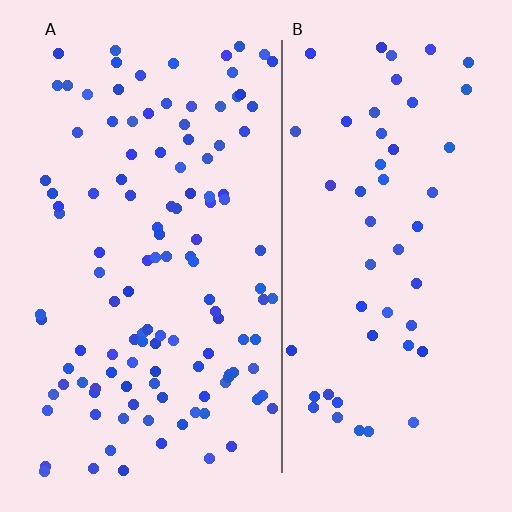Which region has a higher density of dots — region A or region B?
A (the left).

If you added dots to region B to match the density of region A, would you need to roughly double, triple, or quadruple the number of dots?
Approximately double.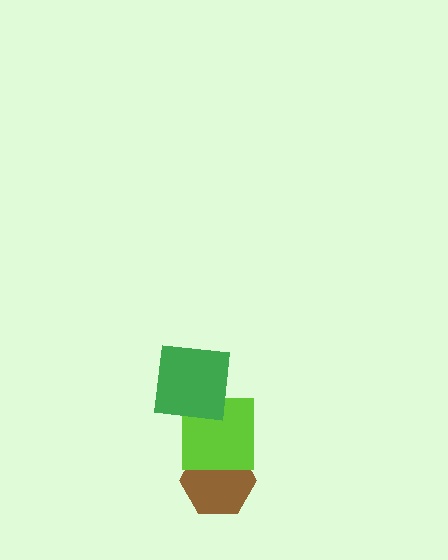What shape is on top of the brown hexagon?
The lime square is on top of the brown hexagon.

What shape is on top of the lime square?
The green square is on top of the lime square.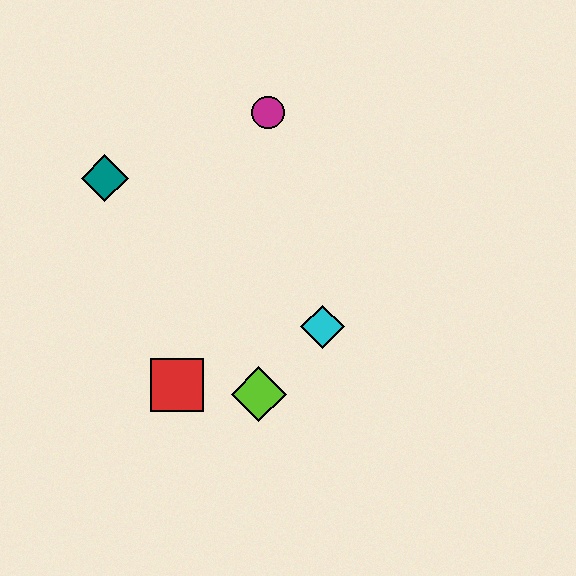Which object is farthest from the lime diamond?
The magenta circle is farthest from the lime diamond.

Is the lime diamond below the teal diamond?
Yes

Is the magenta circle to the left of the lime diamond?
No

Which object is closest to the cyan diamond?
The lime diamond is closest to the cyan diamond.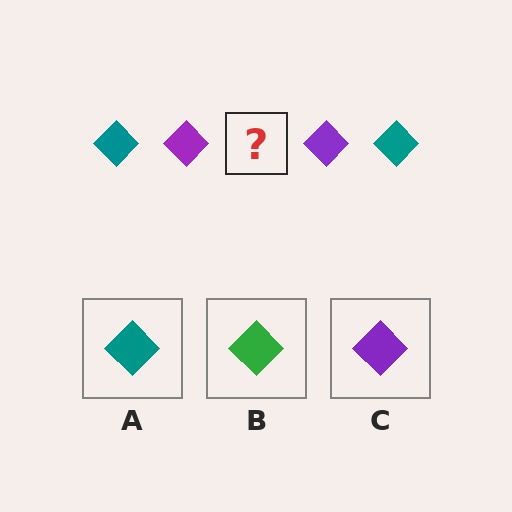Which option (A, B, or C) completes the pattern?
A.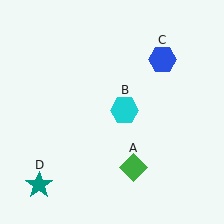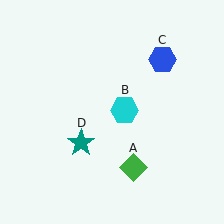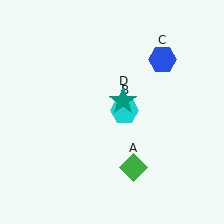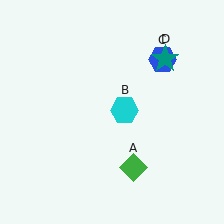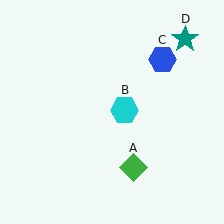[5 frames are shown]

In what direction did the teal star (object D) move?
The teal star (object D) moved up and to the right.